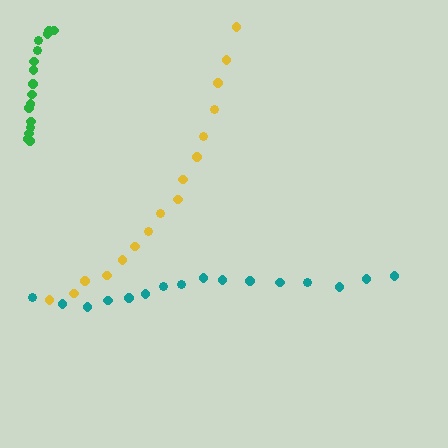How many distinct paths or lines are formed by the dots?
There are 3 distinct paths.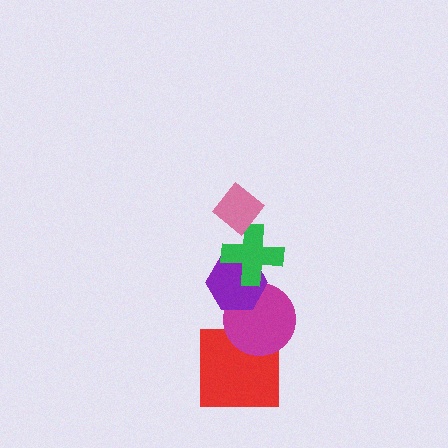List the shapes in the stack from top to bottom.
From top to bottom: the pink diamond, the green cross, the purple hexagon, the magenta circle, the red square.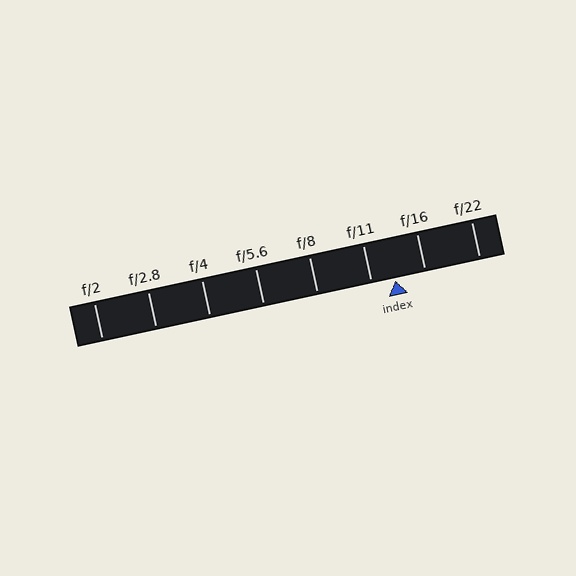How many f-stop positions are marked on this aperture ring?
There are 8 f-stop positions marked.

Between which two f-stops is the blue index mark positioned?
The index mark is between f/11 and f/16.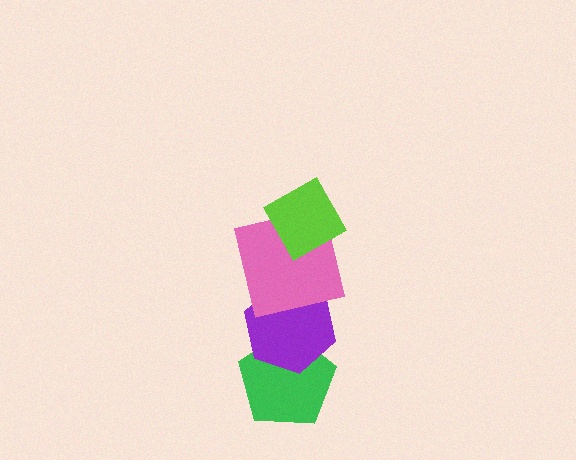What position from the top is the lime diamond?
The lime diamond is 1st from the top.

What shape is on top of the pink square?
The lime diamond is on top of the pink square.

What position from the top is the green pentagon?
The green pentagon is 4th from the top.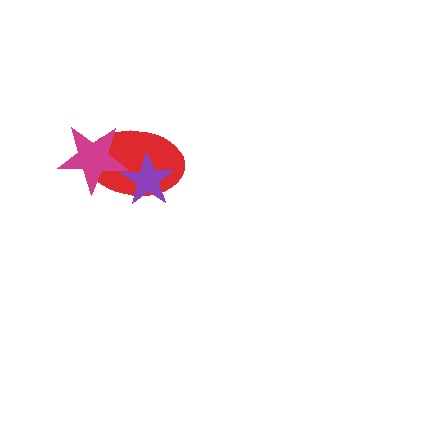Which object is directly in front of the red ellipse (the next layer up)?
The magenta star is directly in front of the red ellipse.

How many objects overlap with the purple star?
1 object overlaps with the purple star.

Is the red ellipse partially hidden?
Yes, it is partially covered by another shape.